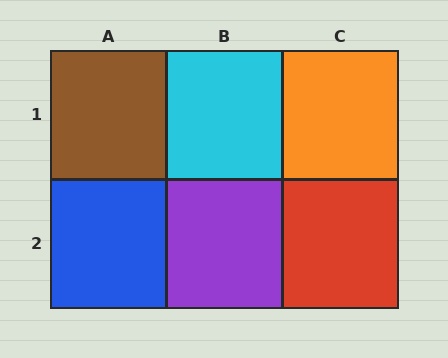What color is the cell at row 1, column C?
Orange.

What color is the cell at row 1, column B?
Cyan.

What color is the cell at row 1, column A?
Brown.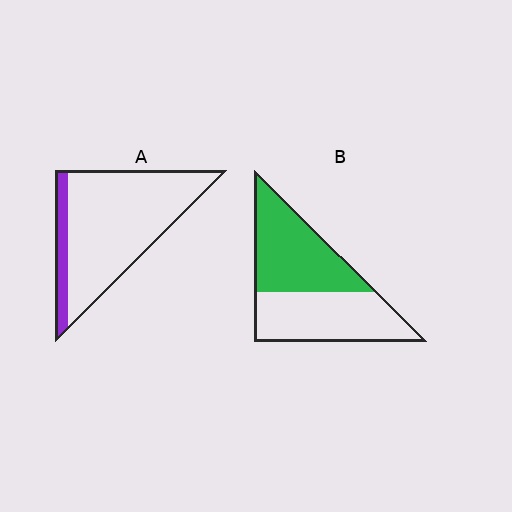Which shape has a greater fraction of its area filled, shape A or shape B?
Shape B.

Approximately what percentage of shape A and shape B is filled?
A is approximately 15% and B is approximately 50%.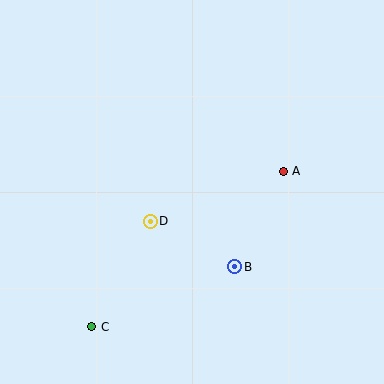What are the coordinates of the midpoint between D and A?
The midpoint between D and A is at (217, 196).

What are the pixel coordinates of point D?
Point D is at (150, 221).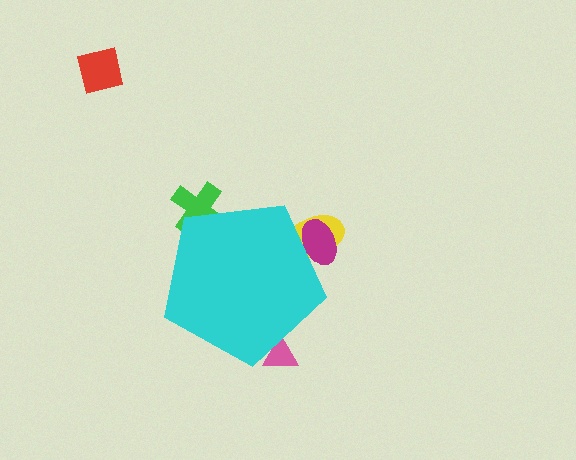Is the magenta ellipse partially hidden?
Yes, the magenta ellipse is partially hidden behind the cyan pentagon.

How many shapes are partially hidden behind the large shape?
4 shapes are partially hidden.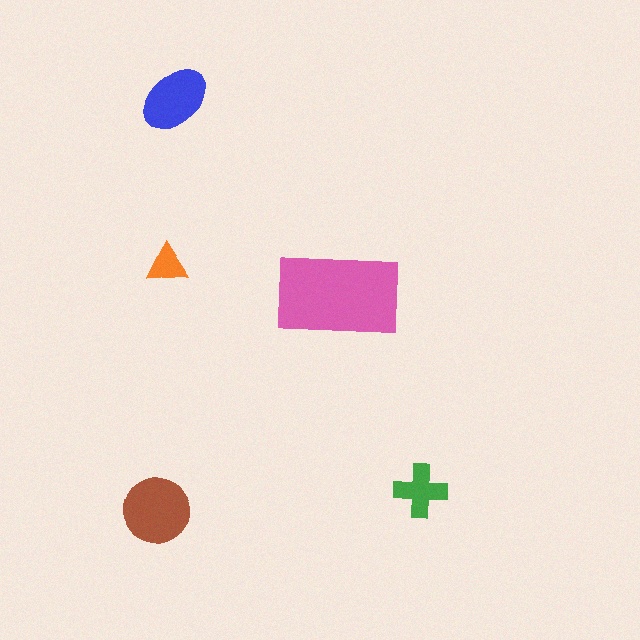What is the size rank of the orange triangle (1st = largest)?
5th.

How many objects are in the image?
There are 5 objects in the image.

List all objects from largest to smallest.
The pink rectangle, the brown circle, the blue ellipse, the green cross, the orange triangle.